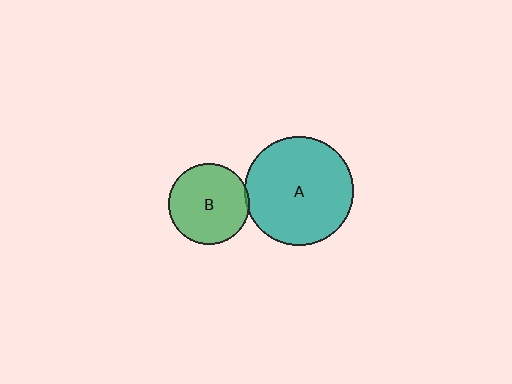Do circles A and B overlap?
Yes.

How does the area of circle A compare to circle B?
Approximately 1.8 times.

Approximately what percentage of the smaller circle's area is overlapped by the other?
Approximately 5%.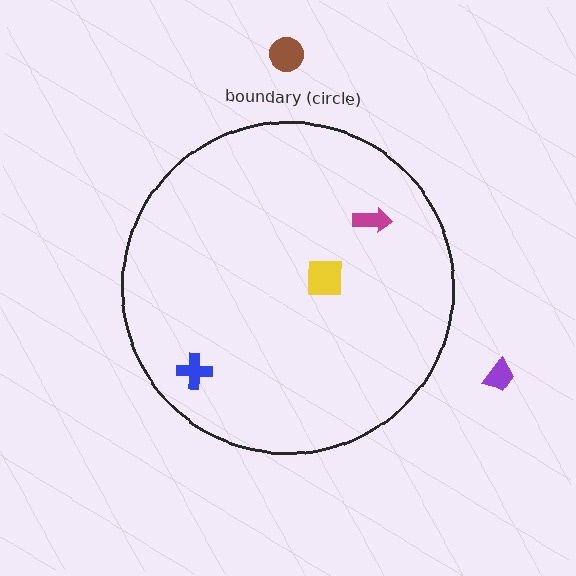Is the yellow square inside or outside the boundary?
Inside.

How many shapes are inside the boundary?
3 inside, 2 outside.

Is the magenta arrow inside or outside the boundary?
Inside.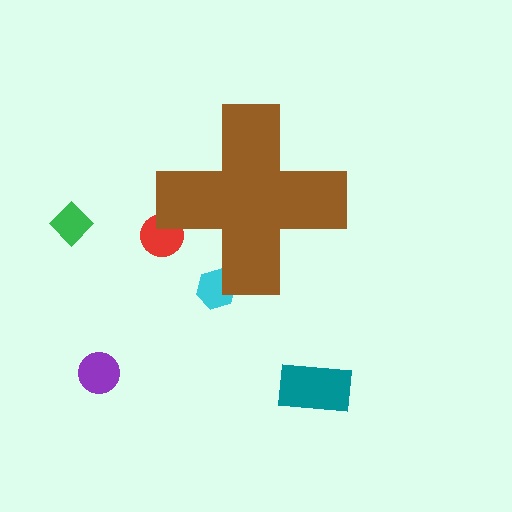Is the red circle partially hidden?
Yes, the red circle is partially hidden behind the brown cross.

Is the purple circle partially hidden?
No, the purple circle is fully visible.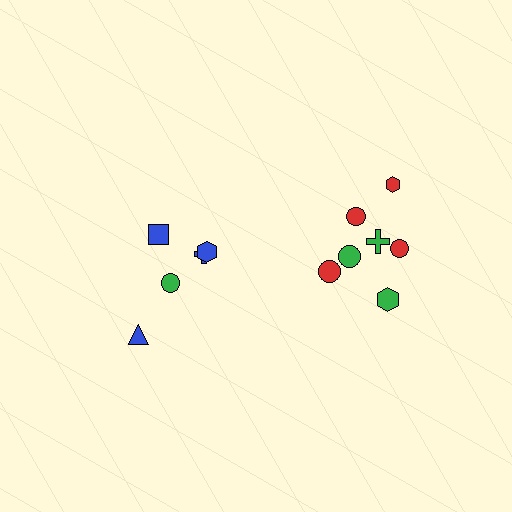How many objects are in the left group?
There are 5 objects.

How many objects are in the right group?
There are 7 objects.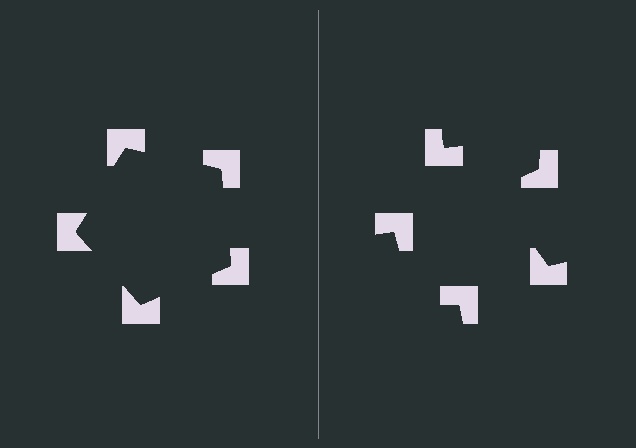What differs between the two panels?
The notched squares are positioned identically on both sides; only the wedge orientations differ. On the left they align to a pentagon; on the right they are misaligned.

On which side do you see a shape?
An illusory pentagon appears on the left side. On the right side the wedge cuts are rotated, so no coherent shape forms.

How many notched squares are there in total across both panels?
10 — 5 on each side.